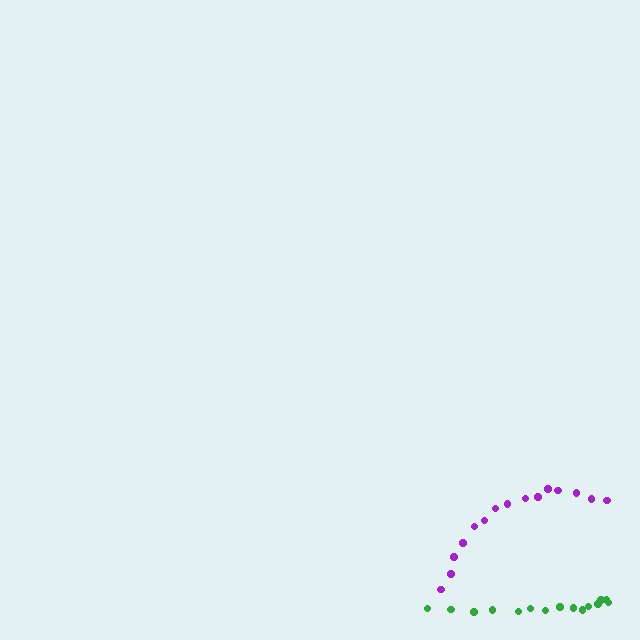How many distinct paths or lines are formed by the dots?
There are 2 distinct paths.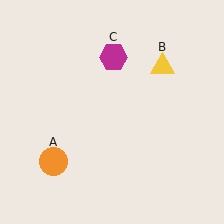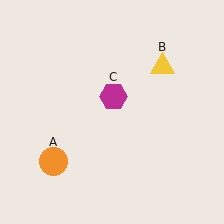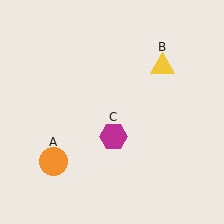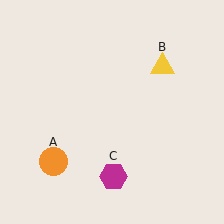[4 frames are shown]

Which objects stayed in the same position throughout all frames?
Orange circle (object A) and yellow triangle (object B) remained stationary.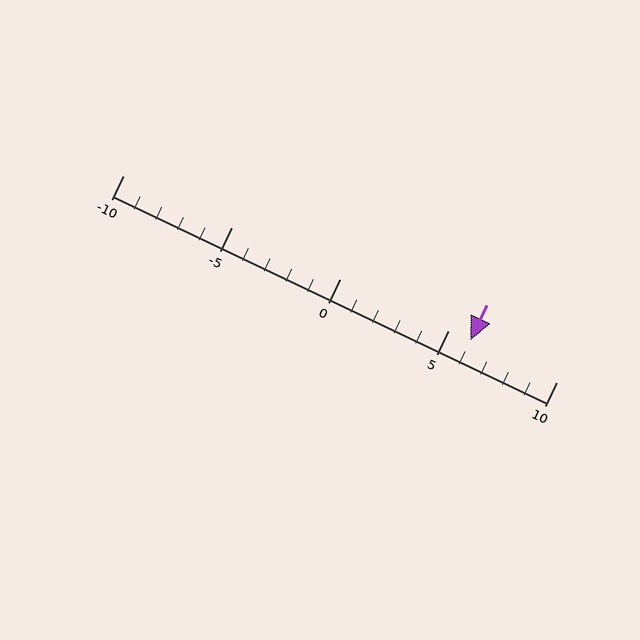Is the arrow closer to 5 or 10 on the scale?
The arrow is closer to 5.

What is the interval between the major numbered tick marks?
The major tick marks are spaced 5 units apart.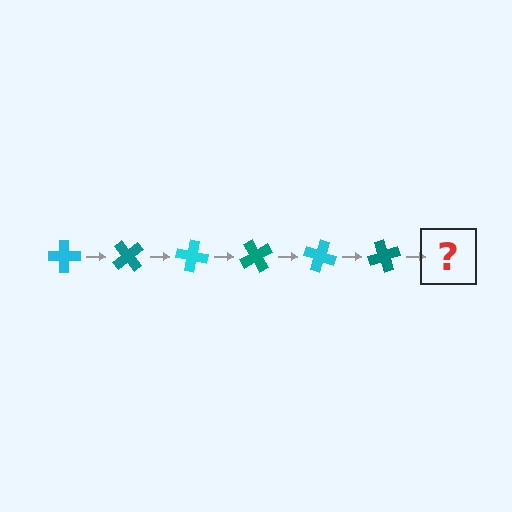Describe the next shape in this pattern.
It should be a cyan cross, rotated 300 degrees from the start.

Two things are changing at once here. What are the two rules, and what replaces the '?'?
The two rules are that it rotates 50 degrees each step and the color cycles through cyan and teal. The '?' should be a cyan cross, rotated 300 degrees from the start.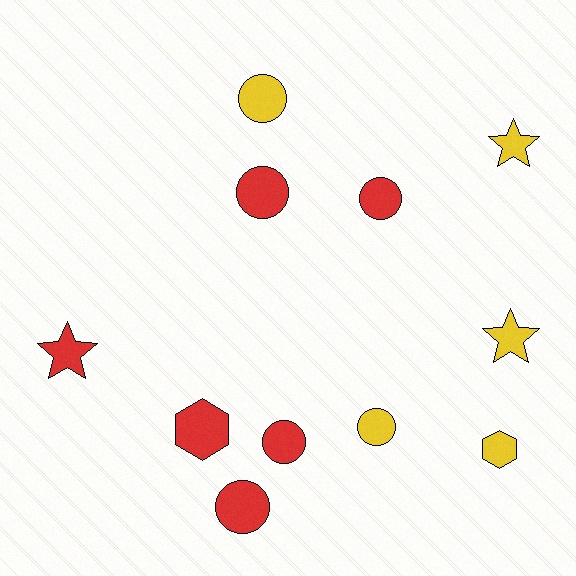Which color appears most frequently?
Red, with 6 objects.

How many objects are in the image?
There are 11 objects.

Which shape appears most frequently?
Circle, with 6 objects.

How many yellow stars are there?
There are 2 yellow stars.